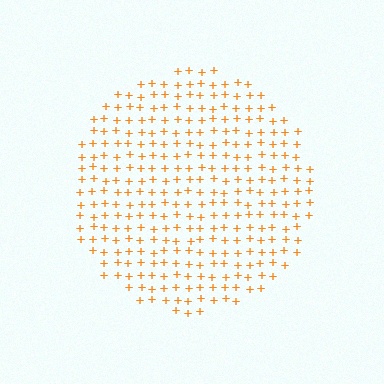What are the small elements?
The small elements are plus signs.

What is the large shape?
The large shape is a circle.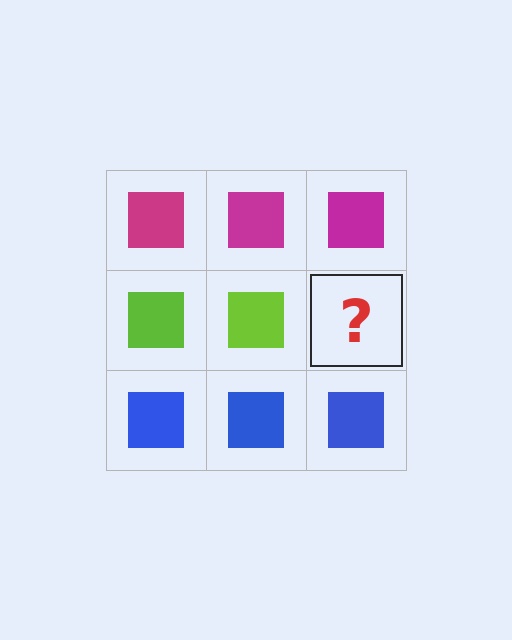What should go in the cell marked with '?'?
The missing cell should contain a lime square.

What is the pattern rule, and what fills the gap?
The rule is that each row has a consistent color. The gap should be filled with a lime square.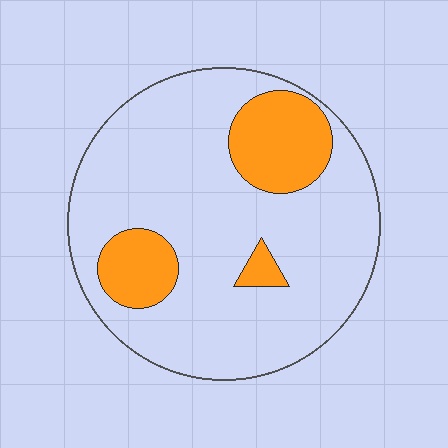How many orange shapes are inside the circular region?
3.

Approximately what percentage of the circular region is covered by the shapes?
Approximately 20%.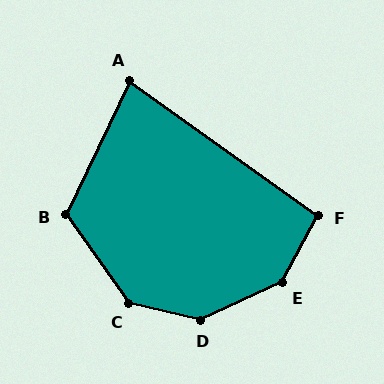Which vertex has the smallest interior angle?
A, at approximately 80 degrees.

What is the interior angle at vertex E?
Approximately 142 degrees (obtuse).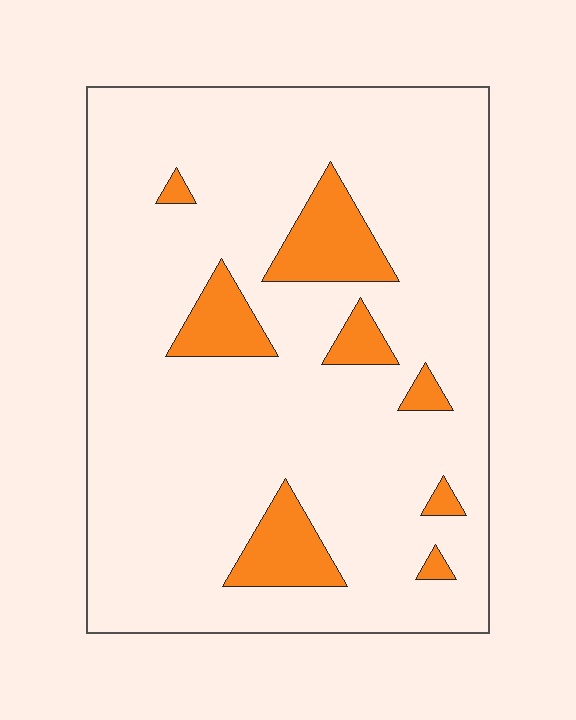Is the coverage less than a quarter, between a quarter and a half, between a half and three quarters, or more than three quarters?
Less than a quarter.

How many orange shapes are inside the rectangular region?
8.